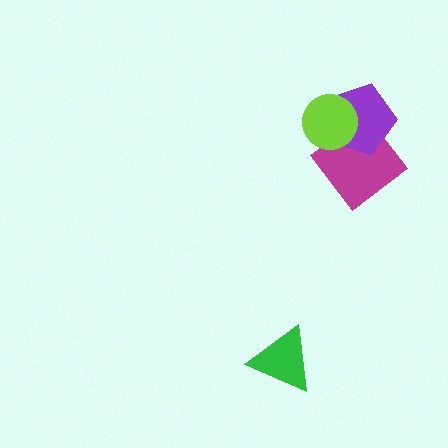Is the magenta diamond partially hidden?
Yes, it is partially covered by another shape.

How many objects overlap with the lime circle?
2 objects overlap with the lime circle.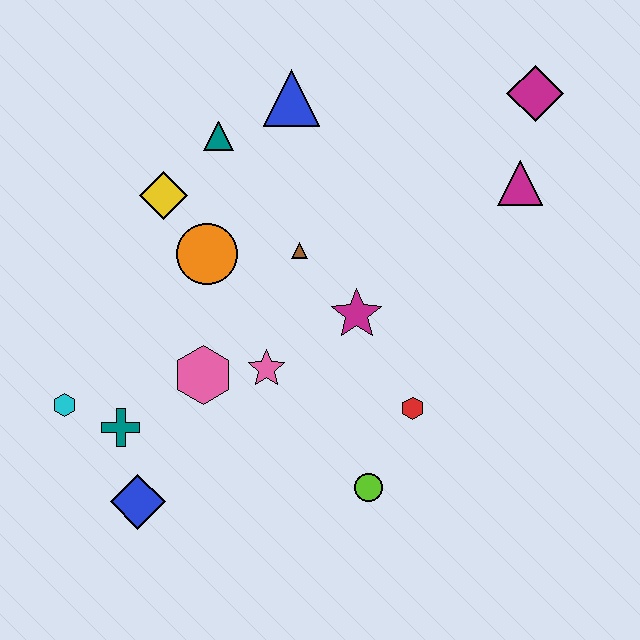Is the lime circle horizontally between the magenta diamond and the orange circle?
Yes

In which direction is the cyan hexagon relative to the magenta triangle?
The cyan hexagon is to the left of the magenta triangle.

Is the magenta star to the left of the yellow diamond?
No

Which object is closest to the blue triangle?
The teal triangle is closest to the blue triangle.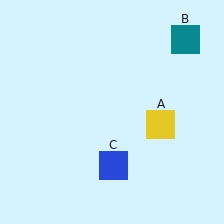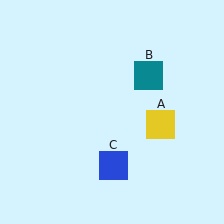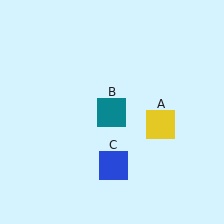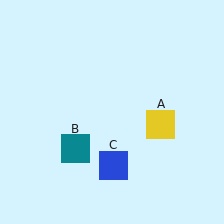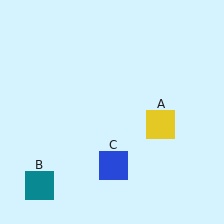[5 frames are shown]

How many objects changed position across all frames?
1 object changed position: teal square (object B).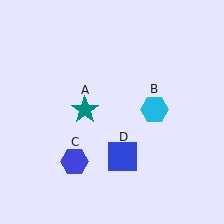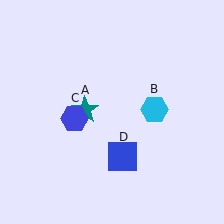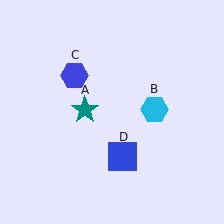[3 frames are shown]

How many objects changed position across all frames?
1 object changed position: blue hexagon (object C).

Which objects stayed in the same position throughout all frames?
Teal star (object A) and cyan hexagon (object B) and blue square (object D) remained stationary.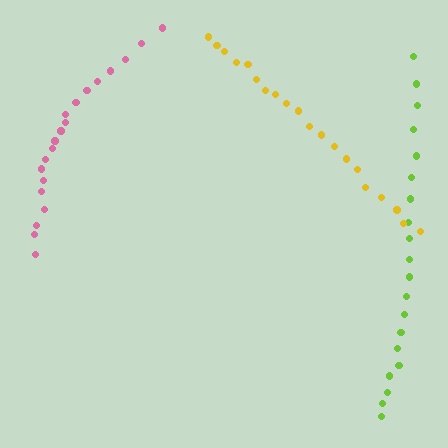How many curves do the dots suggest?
There are 3 distinct paths.